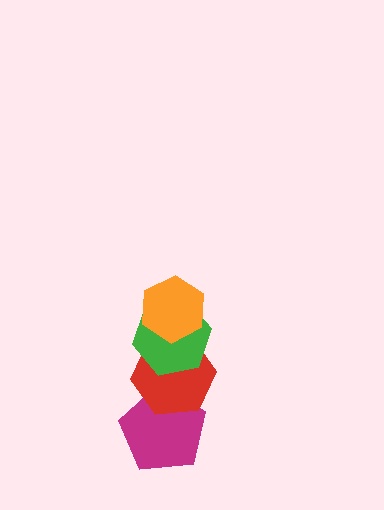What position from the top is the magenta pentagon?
The magenta pentagon is 4th from the top.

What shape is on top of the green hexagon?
The orange hexagon is on top of the green hexagon.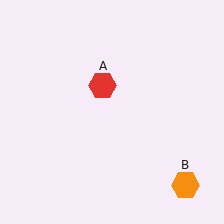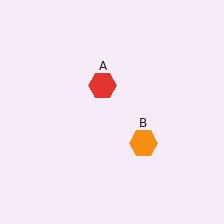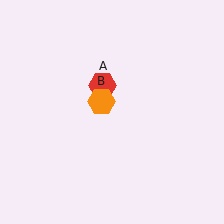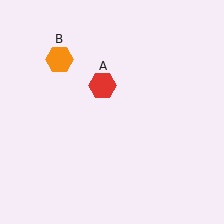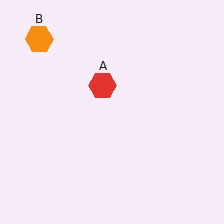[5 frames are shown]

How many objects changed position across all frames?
1 object changed position: orange hexagon (object B).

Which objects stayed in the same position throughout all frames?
Red hexagon (object A) remained stationary.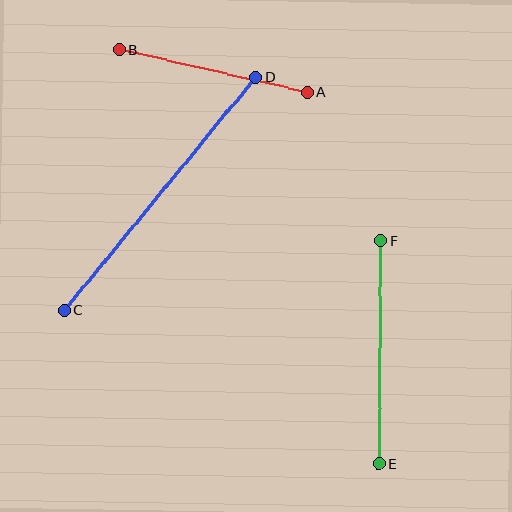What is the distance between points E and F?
The distance is approximately 223 pixels.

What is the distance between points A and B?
The distance is approximately 192 pixels.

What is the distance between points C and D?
The distance is approximately 301 pixels.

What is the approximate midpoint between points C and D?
The midpoint is at approximately (160, 194) pixels.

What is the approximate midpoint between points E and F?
The midpoint is at approximately (380, 352) pixels.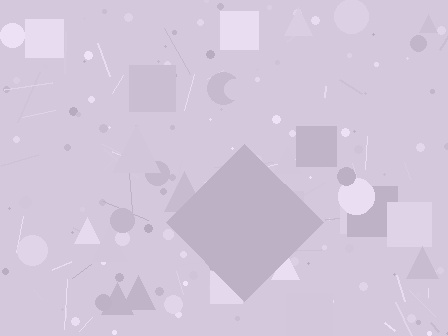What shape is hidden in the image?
A diamond is hidden in the image.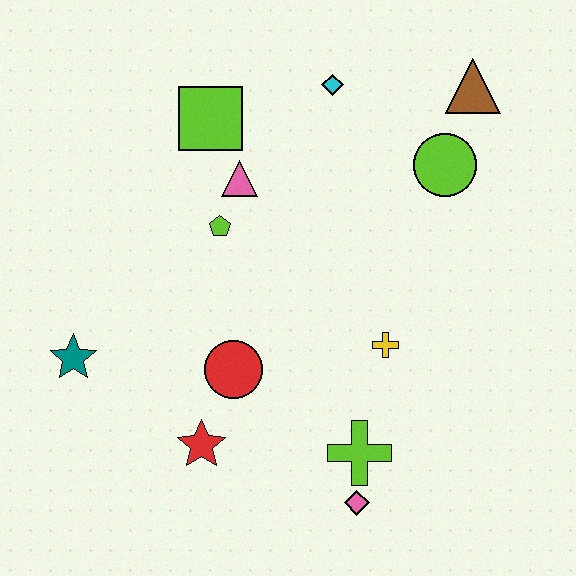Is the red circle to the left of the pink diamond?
Yes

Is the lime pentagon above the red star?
Yes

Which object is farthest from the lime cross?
The brown triangle is farthest from the lime cross.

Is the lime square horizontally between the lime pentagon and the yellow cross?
No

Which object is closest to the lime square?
The pink triangle is closest to the lime square.